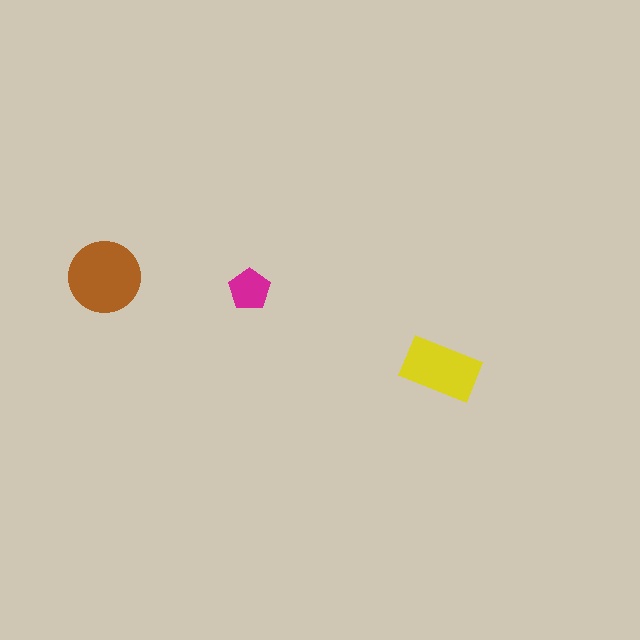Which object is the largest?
The brown circle.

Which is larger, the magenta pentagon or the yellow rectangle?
The yellow rectangle.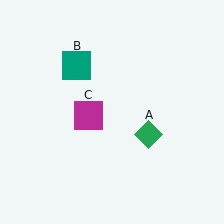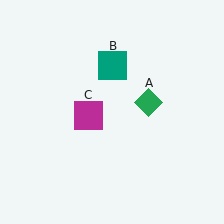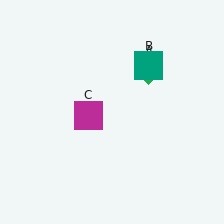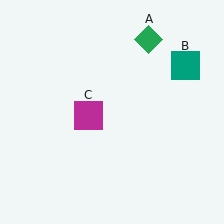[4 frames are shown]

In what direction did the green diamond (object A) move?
The green diamond (object A) moved up.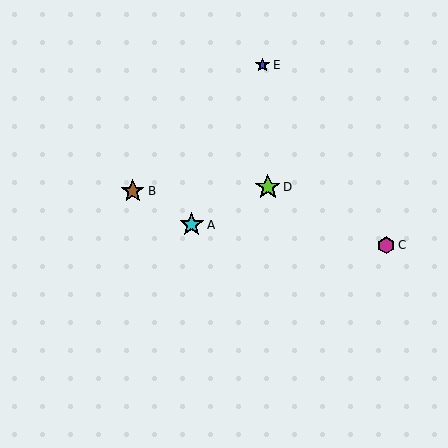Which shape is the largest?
The lime star (labeled D) is the largest.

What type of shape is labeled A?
Shape A is a cyan star.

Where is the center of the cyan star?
The center of the cyan star is at (192, 225).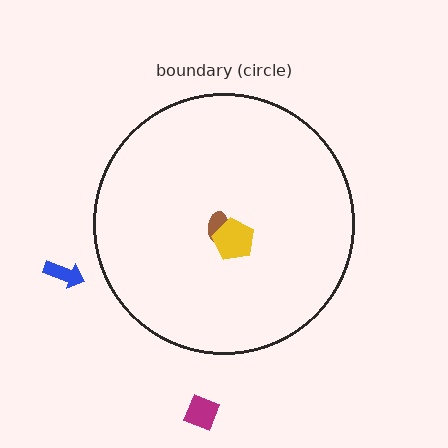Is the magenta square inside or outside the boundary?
Outside.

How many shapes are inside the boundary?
2 inside, 2 outside.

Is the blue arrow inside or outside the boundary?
Outside.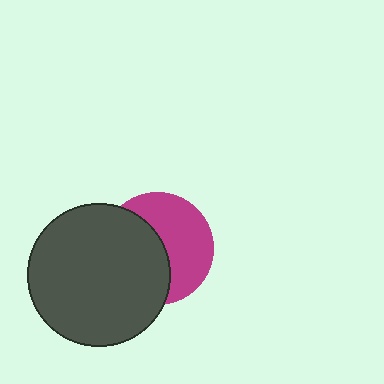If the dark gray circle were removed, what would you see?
You would see the complete magenta circle.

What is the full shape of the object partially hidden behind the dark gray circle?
The partially hidden object is a magenta circle.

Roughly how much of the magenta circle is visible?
About half of it is visible (roughly 50%).